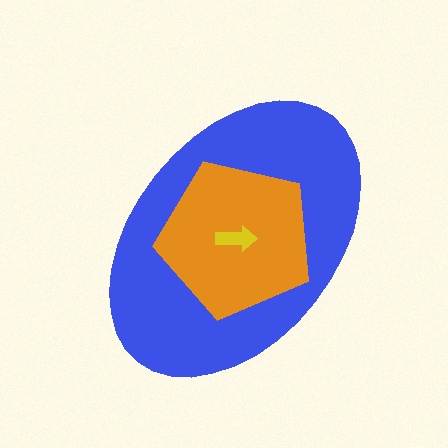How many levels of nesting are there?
3.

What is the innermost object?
The yellow arrow.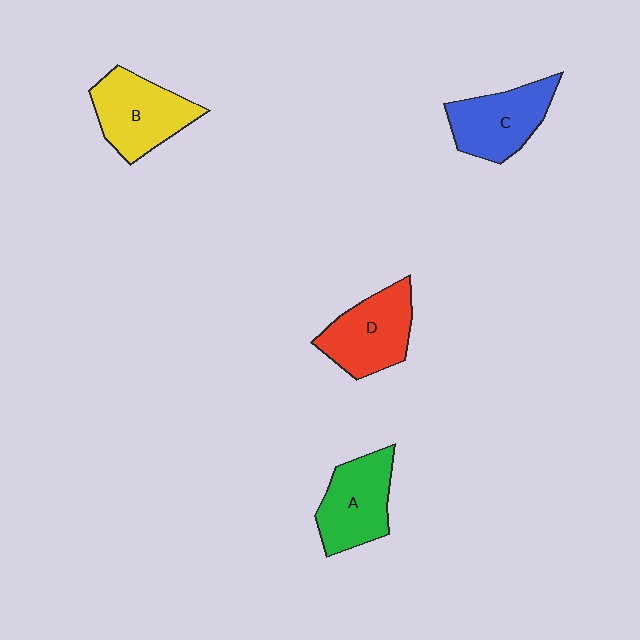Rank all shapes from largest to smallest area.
From largest to smallest: B (yellow), D (red), C (blue), A (green).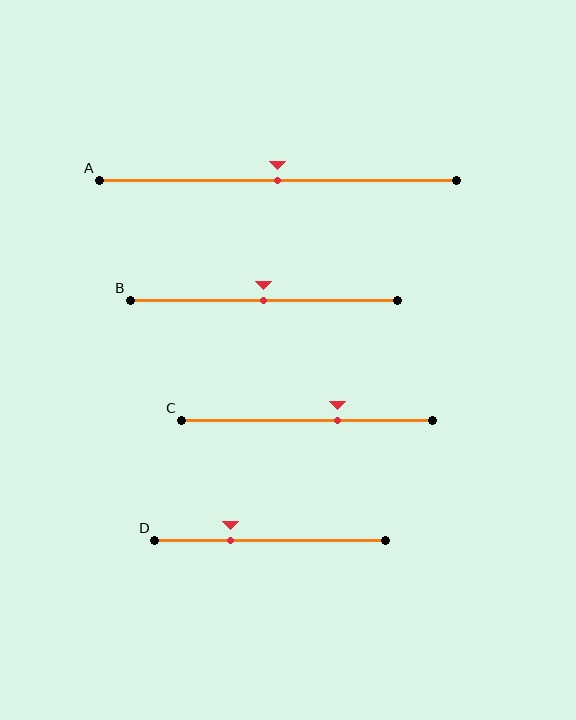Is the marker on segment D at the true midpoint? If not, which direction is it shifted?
No, the marker on segment D is shifted to the left by about 17% of the segment length.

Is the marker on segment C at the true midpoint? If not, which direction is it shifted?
No, the marker on segment C is shifted to the right by about 12% of the segment length.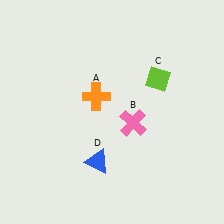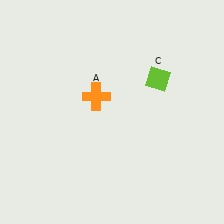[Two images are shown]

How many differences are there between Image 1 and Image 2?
There are 2 differences between the two images.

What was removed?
The blue triangle (D), the pink cross (B) were removed in Image 2.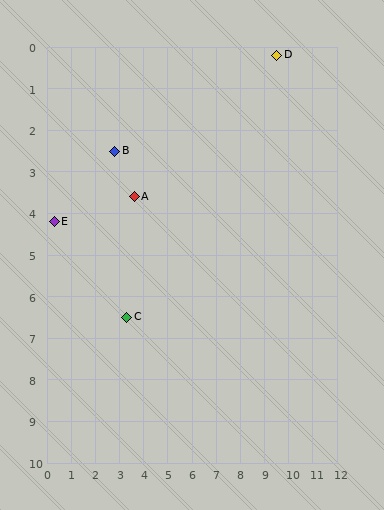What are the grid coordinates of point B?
Point B is at approximately (2.8, 2.5).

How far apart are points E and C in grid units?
Points E and C are about 3.8 grid units apart.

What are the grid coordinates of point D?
Point D is at approximately (9.5, 0.2).